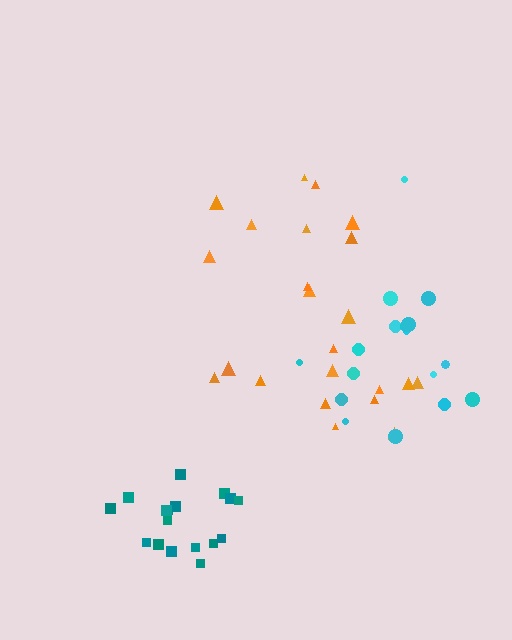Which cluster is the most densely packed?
Teal.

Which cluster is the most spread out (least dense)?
Orange.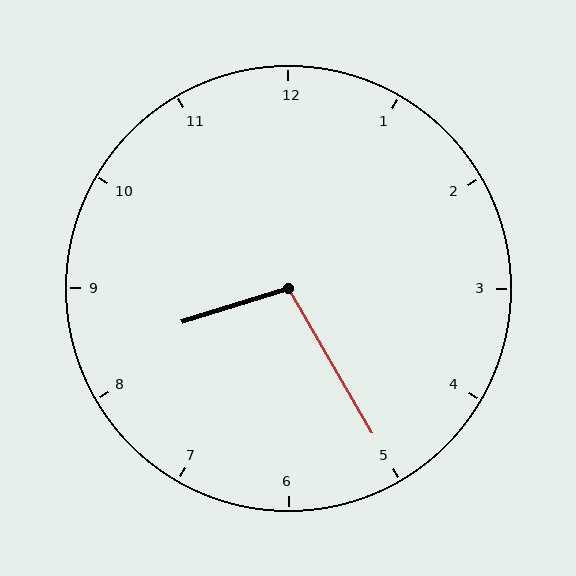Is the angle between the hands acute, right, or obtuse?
It is obtuse.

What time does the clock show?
8:25.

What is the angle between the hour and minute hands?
Approximately 102 degrees.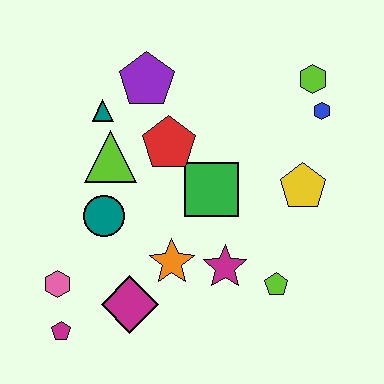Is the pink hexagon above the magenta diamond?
Yes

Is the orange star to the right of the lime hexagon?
No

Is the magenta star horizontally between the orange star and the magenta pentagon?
No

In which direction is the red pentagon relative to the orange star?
The red pentagon is above the orange star.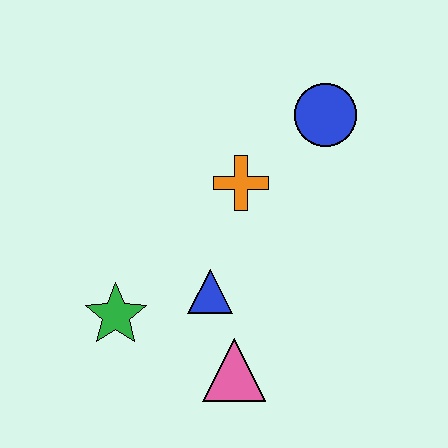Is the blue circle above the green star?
Yes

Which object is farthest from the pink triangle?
The blue circle is farthest from the pink triangle.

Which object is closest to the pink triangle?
The blue triangle is closest to the pink triangle.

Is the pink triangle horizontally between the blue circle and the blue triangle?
Yes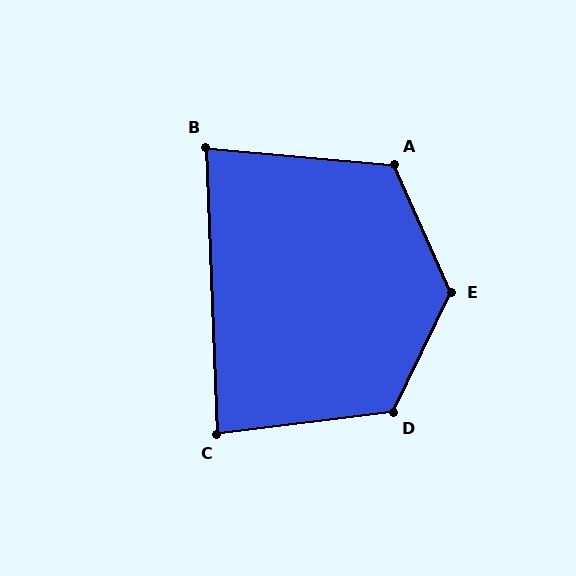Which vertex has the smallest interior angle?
B, at approximately 83 degrees.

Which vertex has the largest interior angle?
E, at approximately 131 degrees.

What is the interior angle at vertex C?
Approximately 85 degrees (approximately right).